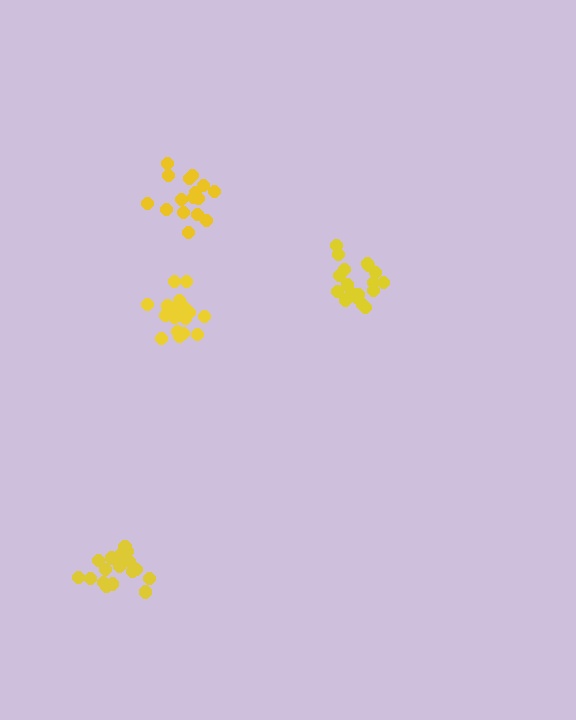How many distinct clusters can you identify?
There are 4 distinct clusters.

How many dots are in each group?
Group 1: 16 dots, Group 2: 20 dots, Group 3: 19 dots, Group 4: 20 dots (75 total).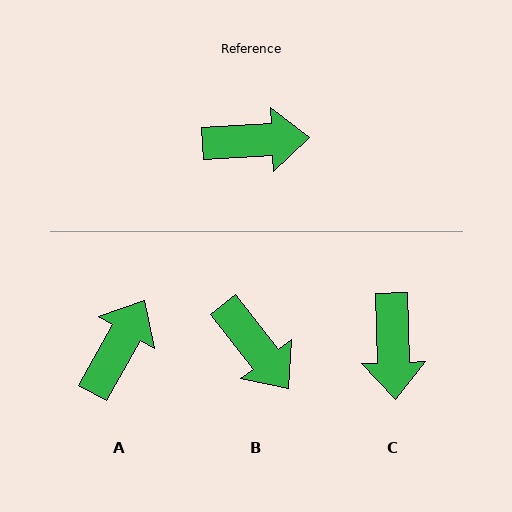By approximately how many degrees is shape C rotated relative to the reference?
Approximately 91 degrees clockwise.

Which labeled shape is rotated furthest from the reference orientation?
C, about 91 degrees away.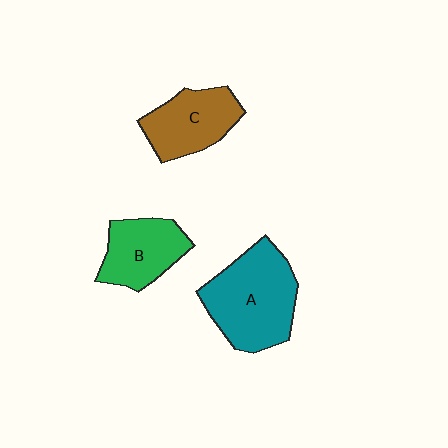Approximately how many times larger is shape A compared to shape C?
Approximately 1.5 times.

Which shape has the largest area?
Shape A (teal).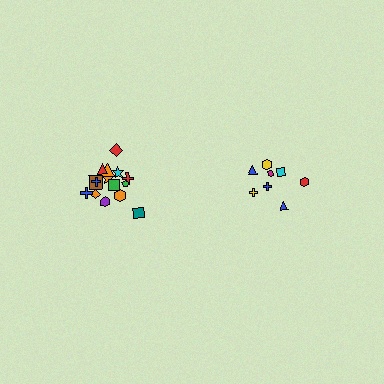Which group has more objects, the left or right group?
The left group.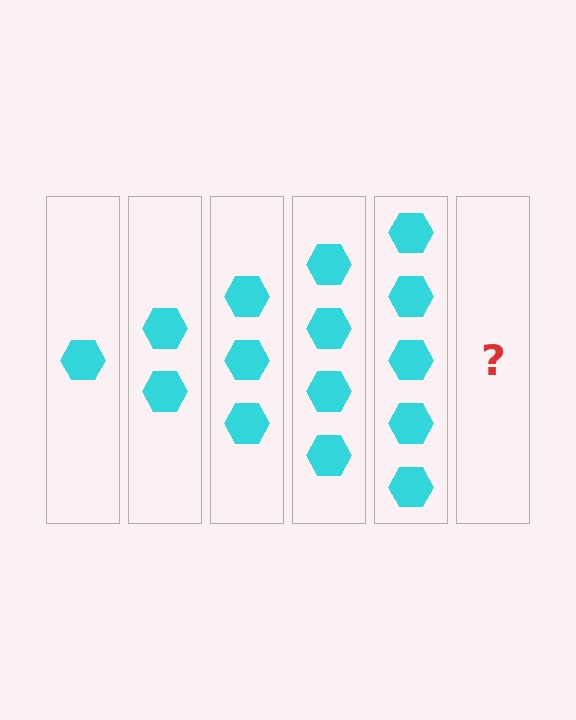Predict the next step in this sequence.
The next step is 6 hexagons.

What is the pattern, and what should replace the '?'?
The pattern is that each step adds one more hexagon. The '?' should be 6 hexagons.